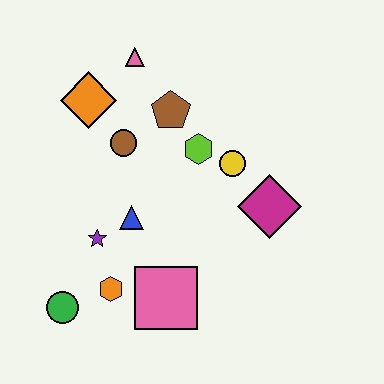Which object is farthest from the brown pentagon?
The green circle is farthest from the brown pentagon.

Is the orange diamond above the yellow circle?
Yes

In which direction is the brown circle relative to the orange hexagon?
The brown circle is above the orange hexagon.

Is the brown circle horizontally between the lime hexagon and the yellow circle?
No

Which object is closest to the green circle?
The orange hexagon is closest to the green circle.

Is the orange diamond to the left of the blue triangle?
Yes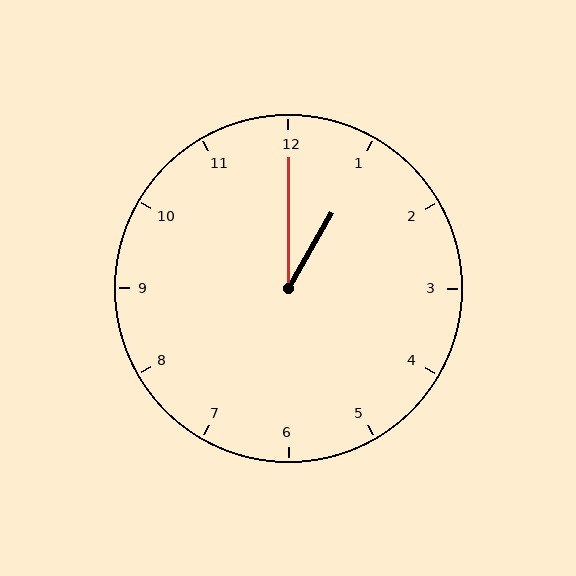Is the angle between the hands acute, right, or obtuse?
It is acute.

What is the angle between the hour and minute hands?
Approximately 30 degrees.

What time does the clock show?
1:00.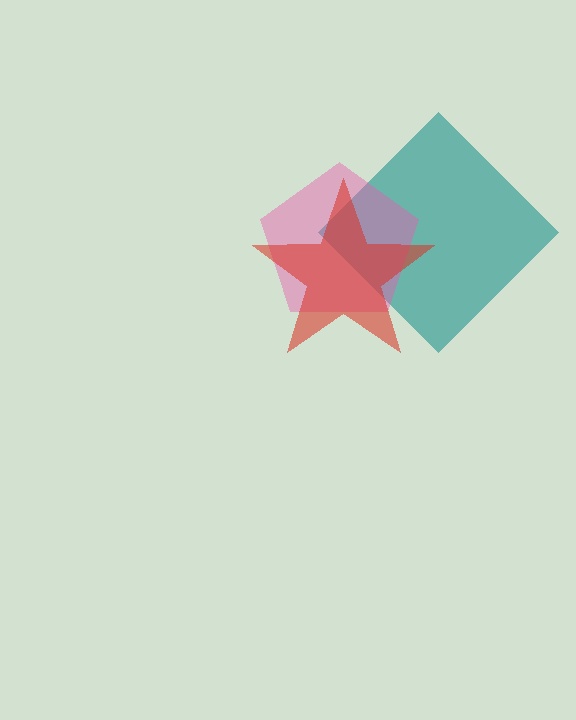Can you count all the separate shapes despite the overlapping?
Yes, there are 3 separate shapes.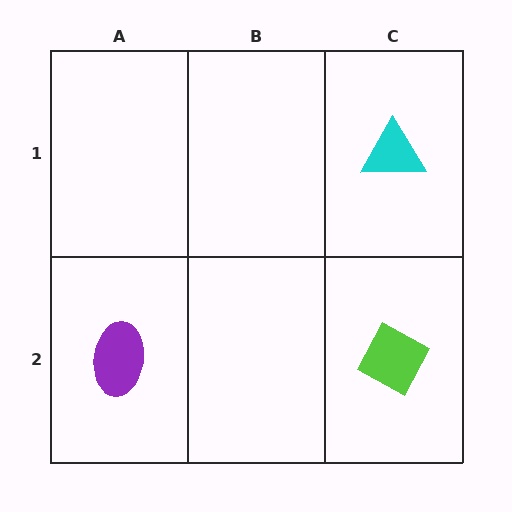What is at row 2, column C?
A lime diamond.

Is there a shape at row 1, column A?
No, that cell is empty.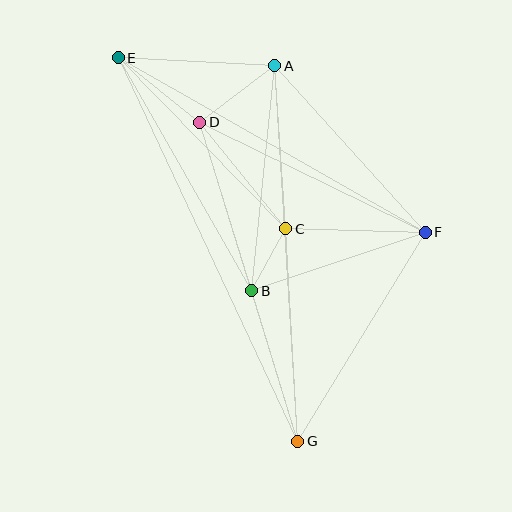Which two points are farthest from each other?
Points E and G are farthest from each other.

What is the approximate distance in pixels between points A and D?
The distance between A and D is approximately 94 pixels.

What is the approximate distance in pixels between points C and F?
The distance between C and F is approximately 139 pixels.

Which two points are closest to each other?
Points B and C are closest to each other.